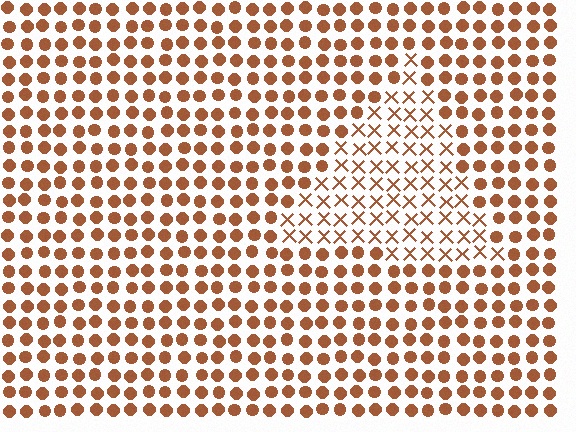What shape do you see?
I see a triangle.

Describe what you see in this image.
The image is filled with small brown elements arranged in a uniform grid. A triangle-shaped region contains X marks, while the surrounding area contains circles. The boundary is defined purely by the change in element shape.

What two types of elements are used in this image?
The image uses X marks inside the triangle region and circles outside it.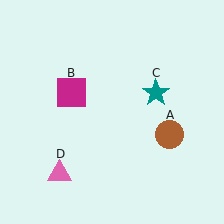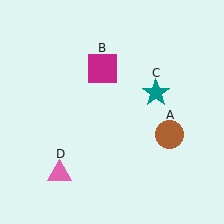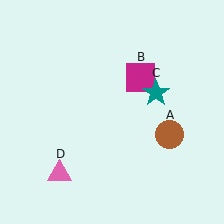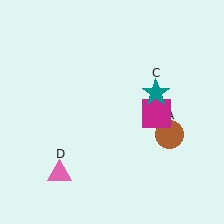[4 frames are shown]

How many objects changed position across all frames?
1 object changed position: magenta square (object B).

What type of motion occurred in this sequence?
The magenta square (object B) rotated clockwise around the center of the scene.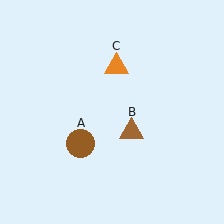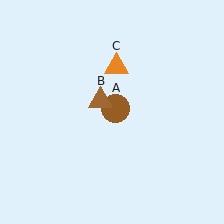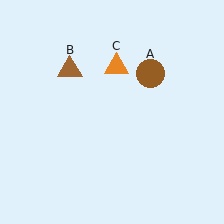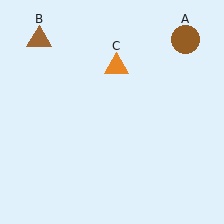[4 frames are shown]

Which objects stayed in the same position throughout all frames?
Orange triangle (object C) remained stationary.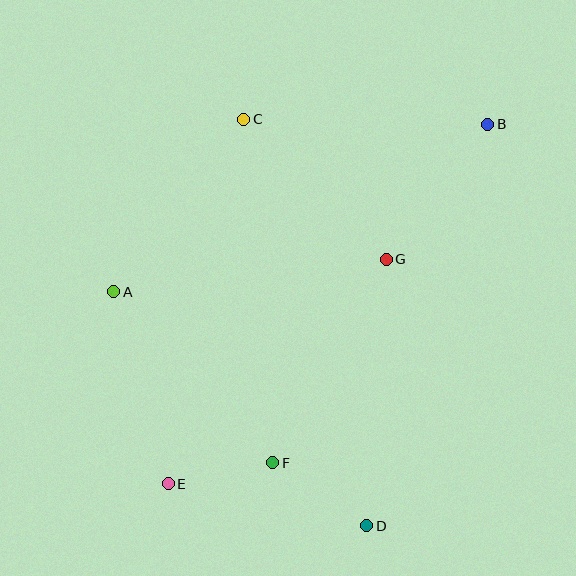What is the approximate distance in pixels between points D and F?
The distance between D and F is approximately 113 pixels.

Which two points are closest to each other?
Points E and F are closest to each other.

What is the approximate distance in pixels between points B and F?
The distance between B and F is approximately 401 pixels.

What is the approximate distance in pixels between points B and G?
The distance between B and G is approximately 169 pixels.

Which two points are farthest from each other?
Points B and E are farthest from each other.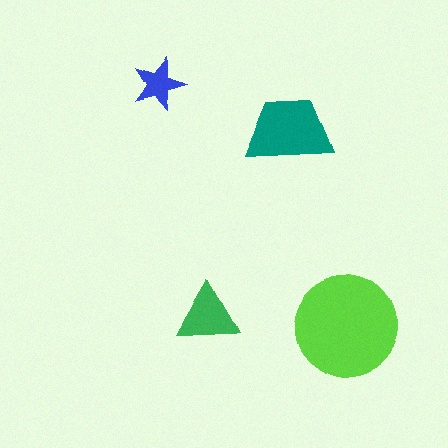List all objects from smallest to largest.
The blue star, the green triangle, the teal trapezoid, the lime circle.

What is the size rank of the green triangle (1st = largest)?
3rd.